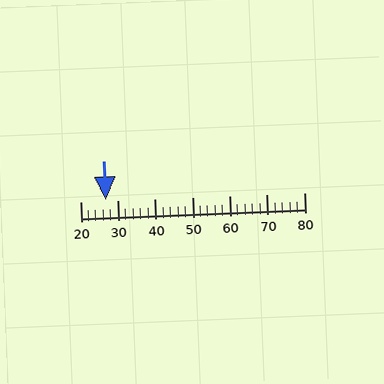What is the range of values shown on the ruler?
The ruler shows values from 20 to 80.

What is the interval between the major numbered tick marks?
The major tick marks are spaced 10 units apart.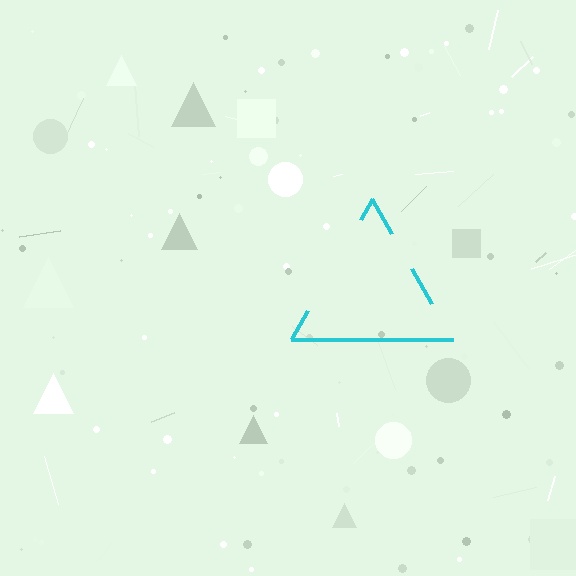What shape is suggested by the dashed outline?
The dashed outline suggests a triangle.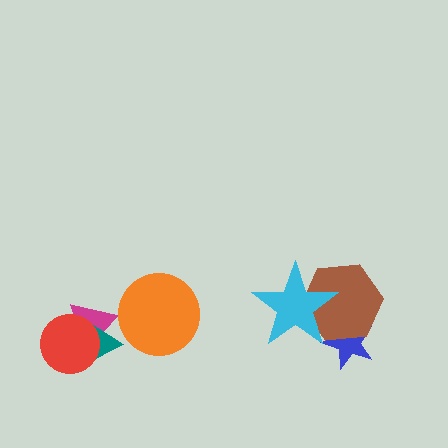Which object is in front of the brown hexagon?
The cyan star is in front of the brown hexagon.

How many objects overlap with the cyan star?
2 objects overlap with the cyan star.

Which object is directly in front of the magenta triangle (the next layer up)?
The teal triangle is directly in front of the magenta triangle.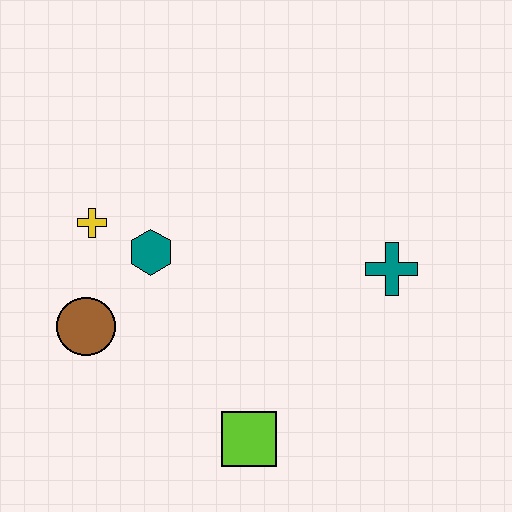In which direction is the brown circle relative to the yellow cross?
The brown circle is below the yellow cross.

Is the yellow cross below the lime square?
No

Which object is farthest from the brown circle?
The teal cross is farthest from the brown circle.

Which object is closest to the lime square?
The brown circle is closest to the lime square.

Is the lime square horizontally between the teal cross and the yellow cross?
Yes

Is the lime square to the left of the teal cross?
Yes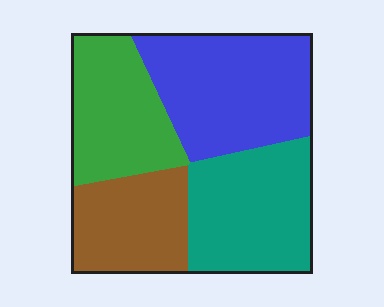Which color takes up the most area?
Blue, at roughly 30%.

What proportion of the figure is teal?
Teal takes up about one quarter (1/4) of the figure.